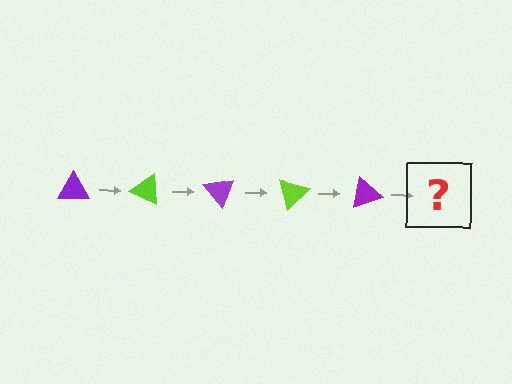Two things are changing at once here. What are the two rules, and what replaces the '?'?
The two rules are that it rotates 25 degrees each step and the color cycles through purple and lime. The '?' should be a lime triangle, rotated 125 degrees from the start.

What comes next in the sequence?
The next element should be a lime triangle, rotated 125 degrees from the start.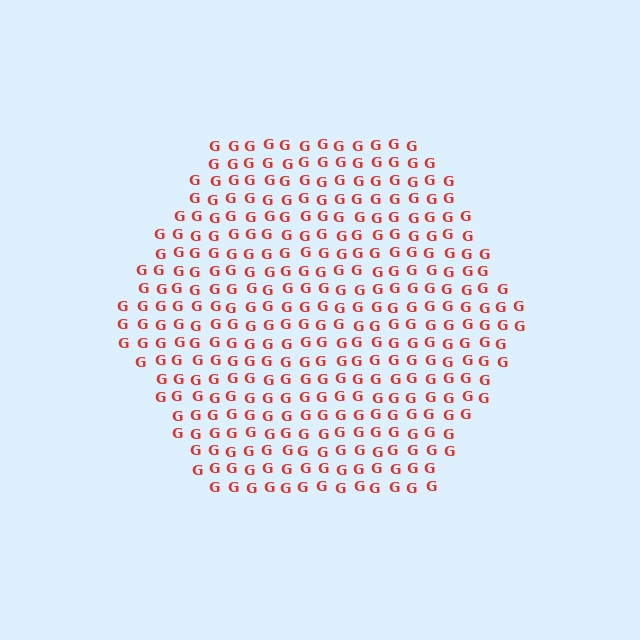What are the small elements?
The small elements are letter G's.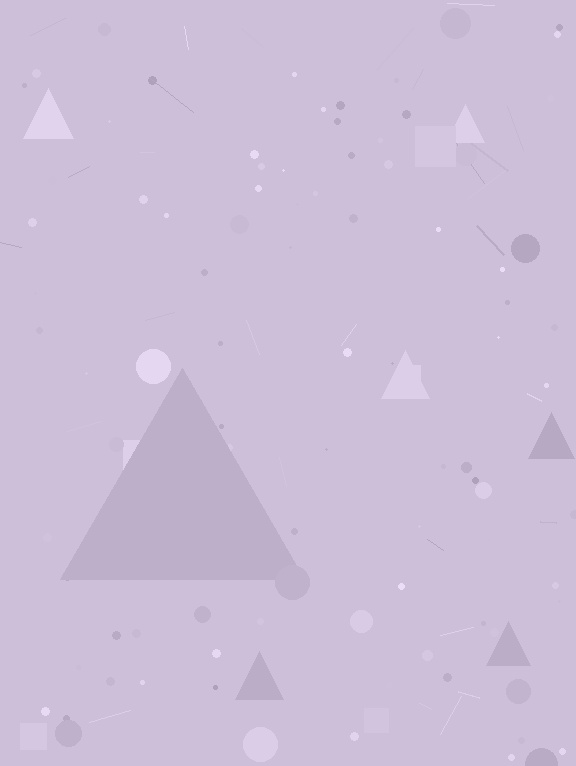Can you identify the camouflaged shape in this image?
The camouflaged shape is a triangle.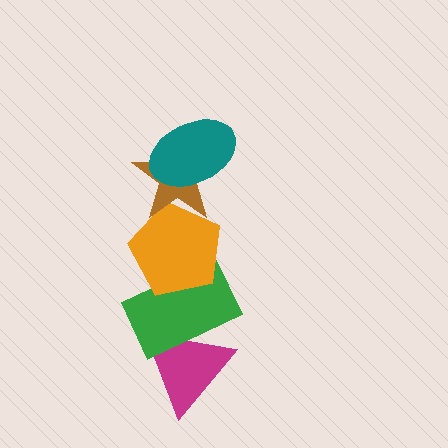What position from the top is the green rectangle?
The green rectangle is 4th from the top.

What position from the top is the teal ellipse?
The teal ellipse is 1st from the top.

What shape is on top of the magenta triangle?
The green rectangle is on top of the magenta triangle.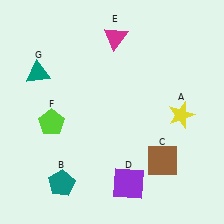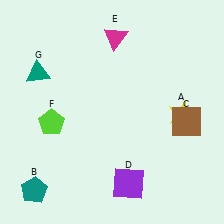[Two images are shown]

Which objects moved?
The objects that moved are: the teal pentagon (B), the brown square (C).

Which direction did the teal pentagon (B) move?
The teal pentagon (B) moved left.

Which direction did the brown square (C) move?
The brown square (C) moved up.